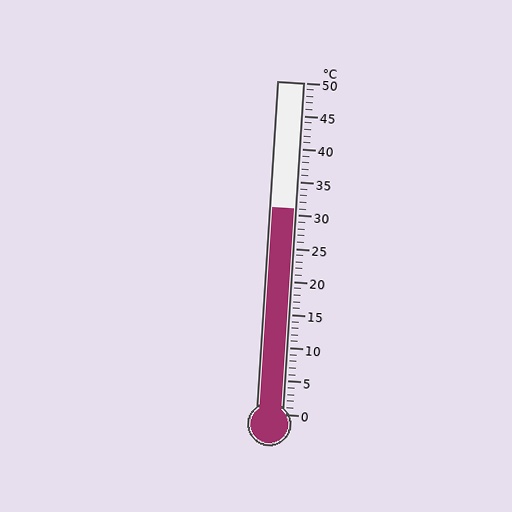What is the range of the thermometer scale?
The thermometer scale ranges from 0°C to 50°C.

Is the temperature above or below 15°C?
The temperature is above 15°C.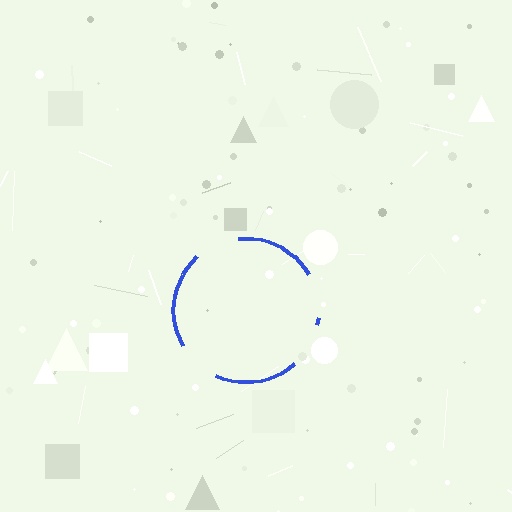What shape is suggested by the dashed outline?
The dashed outline suggests a circle.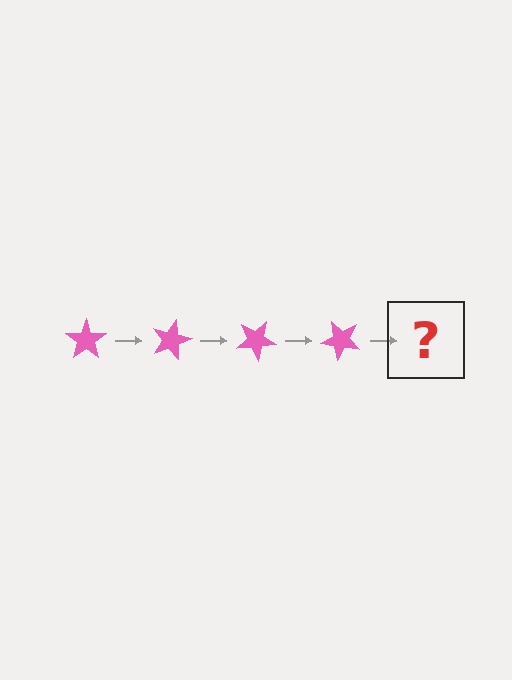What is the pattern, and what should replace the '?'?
The pattern is that the star rotates 15 degrees each step. The '?' should be a pink star rotated 60 degrees.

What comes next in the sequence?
The next element should be a pink star rotated 60 degrees.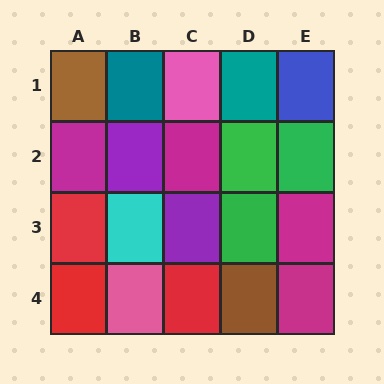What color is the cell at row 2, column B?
Purple.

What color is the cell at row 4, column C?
Red.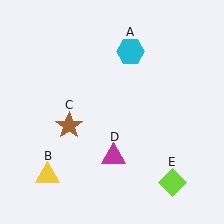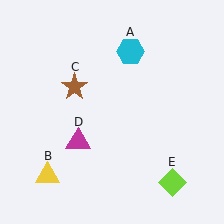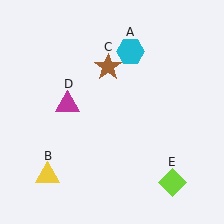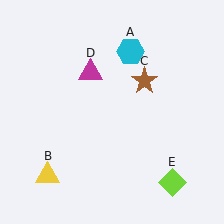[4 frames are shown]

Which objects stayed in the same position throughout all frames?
Cyan hexagon (object A) and yellow triangle (object B) and lime diamond (object E) remained stationary.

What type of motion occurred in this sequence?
The brown star (object C), magenta triangle (object D) rotated clockwise around the center of the scene.